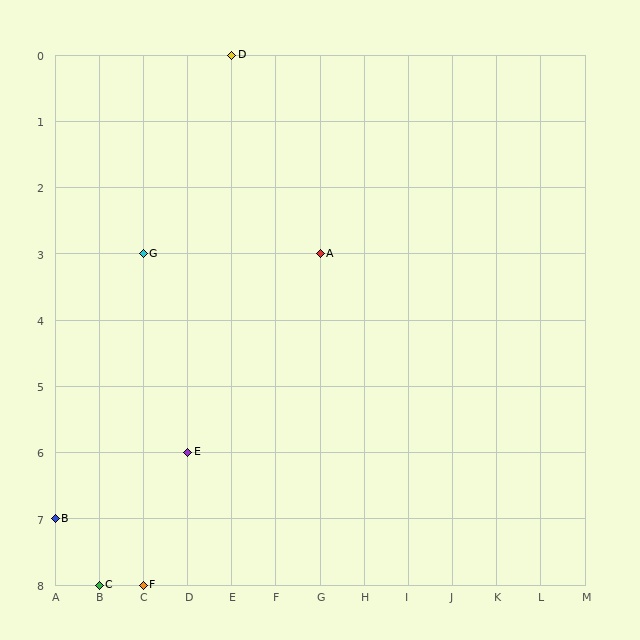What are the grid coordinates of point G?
Point G is at grid coordinates (C, 3).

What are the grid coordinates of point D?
Point D is at grid coordinates (E, 0).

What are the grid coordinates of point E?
Point E is at grid coordinates (D, 6).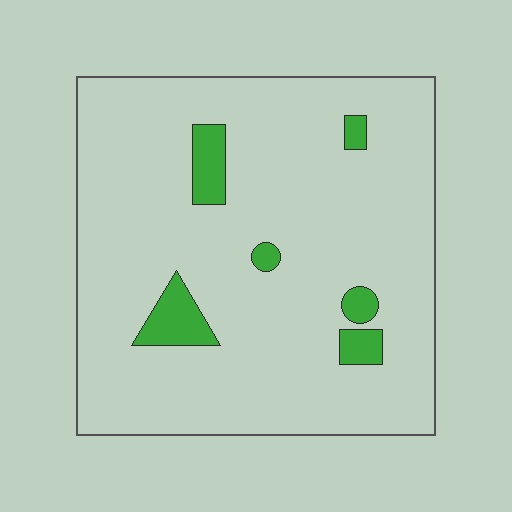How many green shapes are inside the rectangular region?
6.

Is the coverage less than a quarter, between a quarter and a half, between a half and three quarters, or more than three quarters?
Less than a quarter.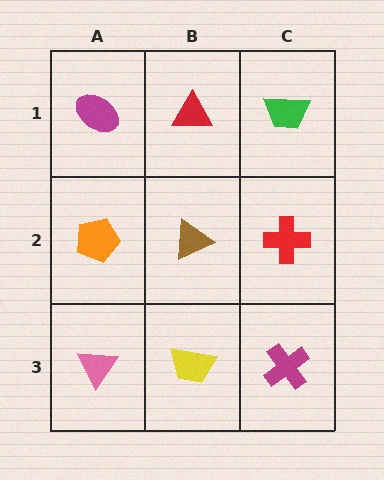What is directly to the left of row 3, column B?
A pink triangle.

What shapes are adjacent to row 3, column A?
An orange pentagon (row 2, column A), a yellow trapezoid (row 3, column B).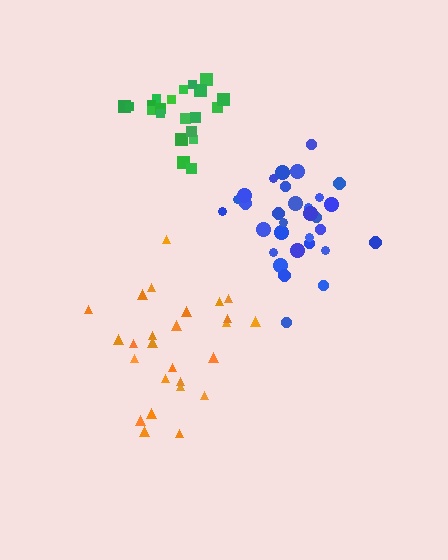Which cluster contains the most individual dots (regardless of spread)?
Blue (31).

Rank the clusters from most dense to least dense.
green, blue, orange.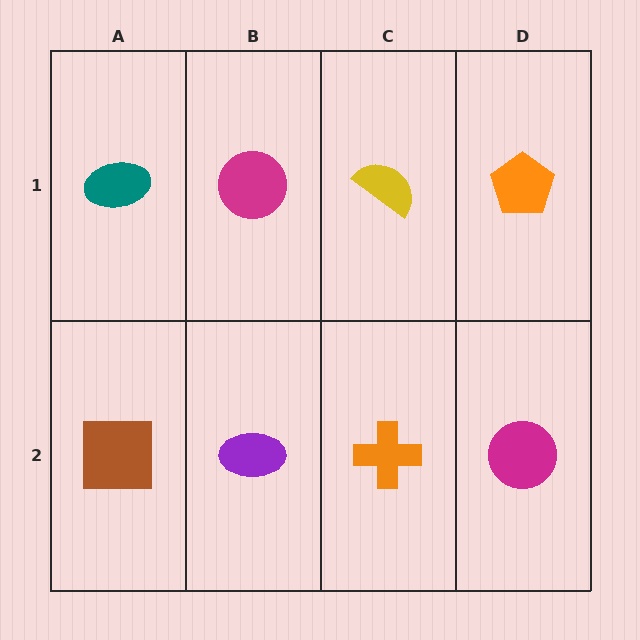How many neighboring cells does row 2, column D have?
2.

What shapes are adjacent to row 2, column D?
An orange pentagon (row 1, column D), an orange cross (row 2, column C).